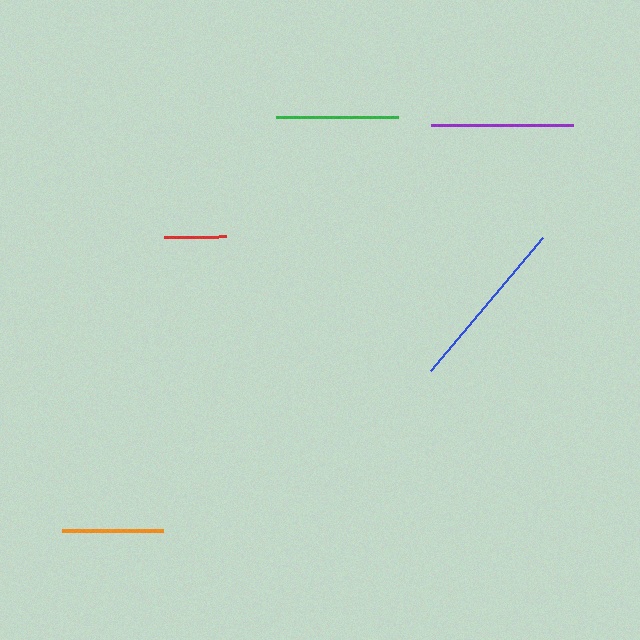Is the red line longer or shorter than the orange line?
The orange line is longer than the red line.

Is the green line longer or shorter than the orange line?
The green line is longer than the orange line.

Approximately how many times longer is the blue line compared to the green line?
The blue line is approximately 1.4 times the length of the green line.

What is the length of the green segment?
The green segment is approximately 121 pixels long.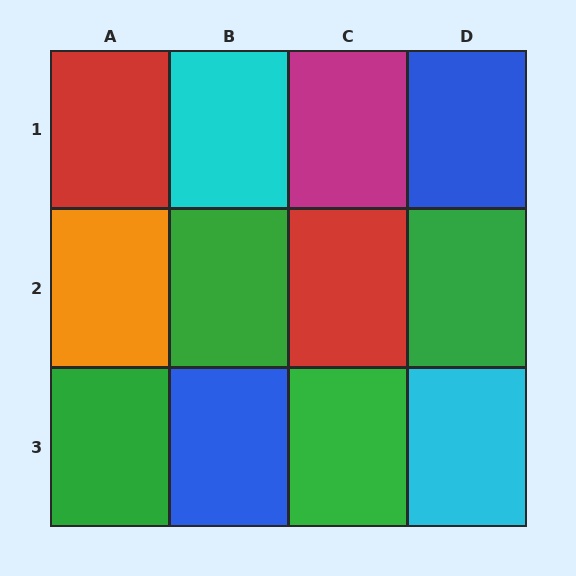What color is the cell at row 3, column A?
Green.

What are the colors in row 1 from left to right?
Red, cyan, magenta, blue.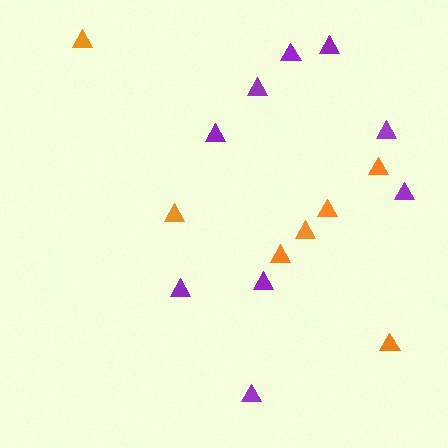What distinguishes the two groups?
There are 2 groups: one group of orange triangles (7) and one group of purple triangles (9).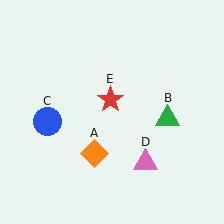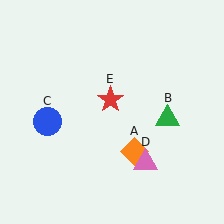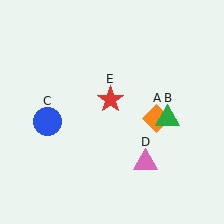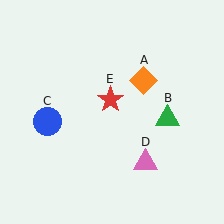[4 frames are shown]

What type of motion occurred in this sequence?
The orange diamond (object A) rotated counterclockwise around the center of the scene.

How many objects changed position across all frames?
1 object changed position: orange diamond (object A).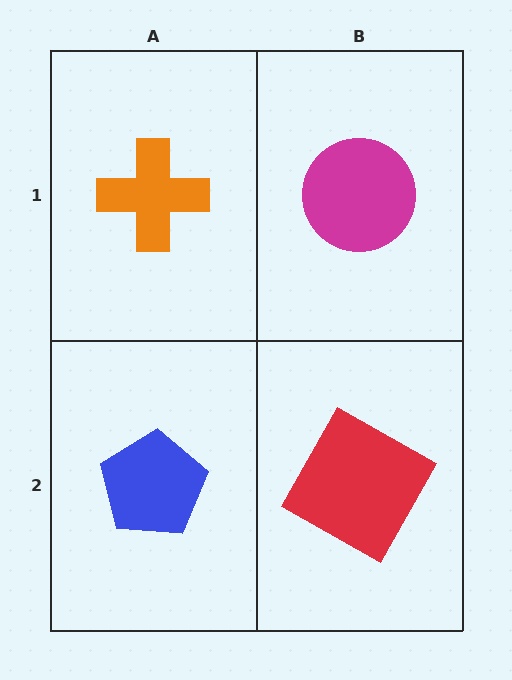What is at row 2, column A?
A blue pentagon.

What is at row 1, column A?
An orange cross.